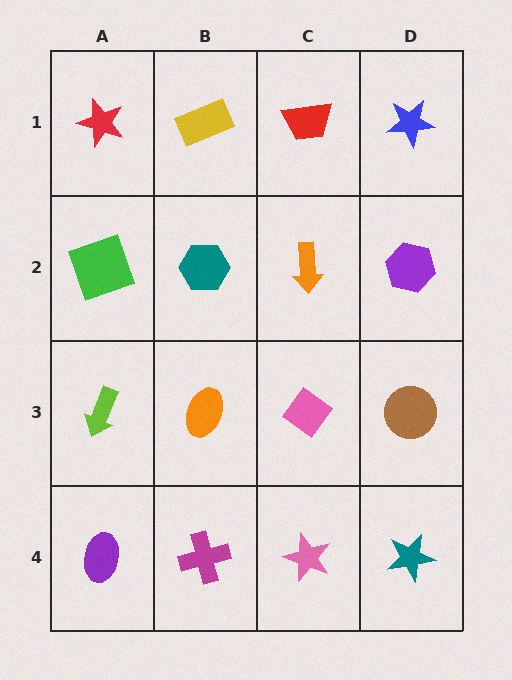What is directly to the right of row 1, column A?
A yellow rectangle.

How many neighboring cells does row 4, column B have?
3.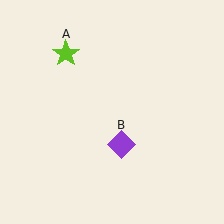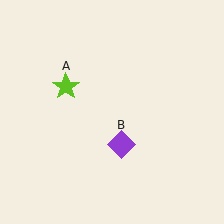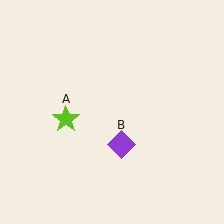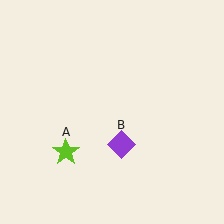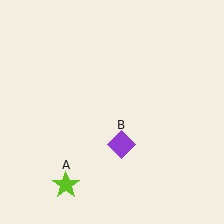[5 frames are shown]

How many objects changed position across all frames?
1 object changed position: lime star (object A).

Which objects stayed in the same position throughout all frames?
Purple diamond (object B) remained stationary.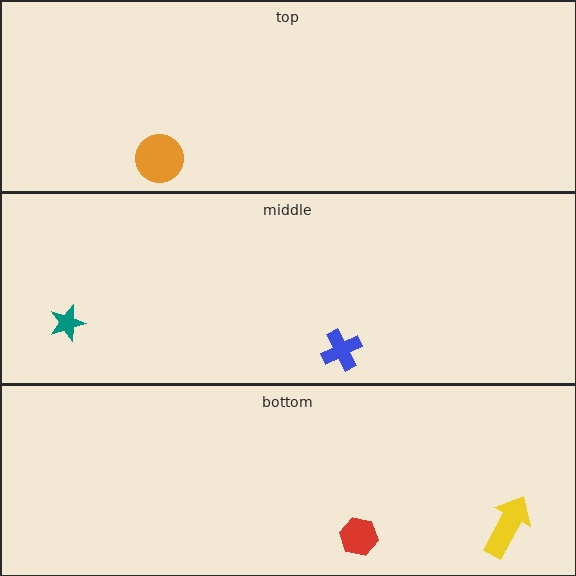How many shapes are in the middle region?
2.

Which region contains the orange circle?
The top region.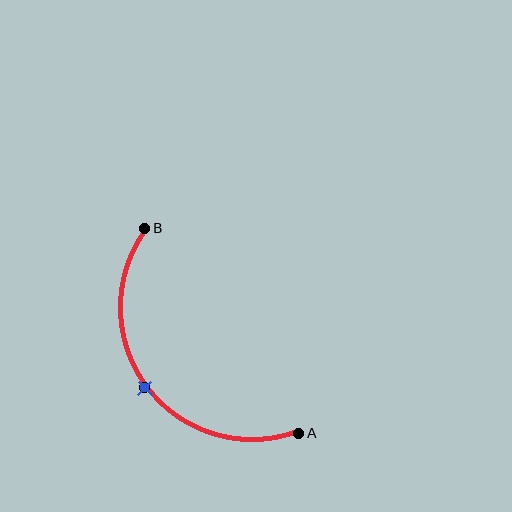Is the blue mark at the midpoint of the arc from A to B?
Yes. The blue mark lies on the arc at equal arc-length from both A and B — it is the arc midpoint.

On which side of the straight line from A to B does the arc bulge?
The arc bulges below and to the left of the straight line connecting A and B.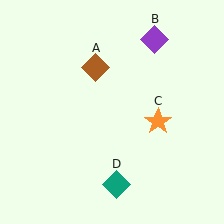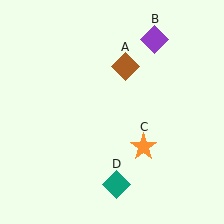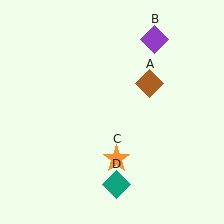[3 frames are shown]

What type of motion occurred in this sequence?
The brown diamond (object A), orange star (object C) rotated clockwise around the center of the scene.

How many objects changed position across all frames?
2 objects changed position: brown diamond (object A), orange star (object C).